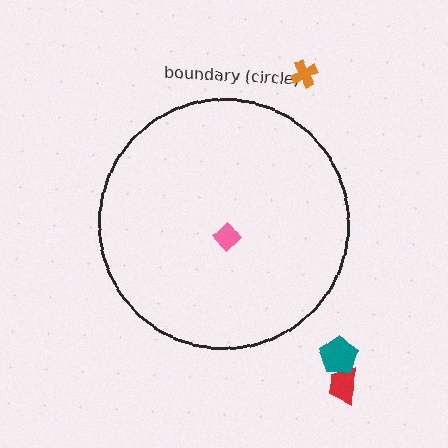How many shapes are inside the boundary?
1 inside, 3 outside.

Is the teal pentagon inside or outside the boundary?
Outside.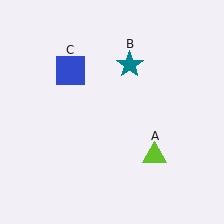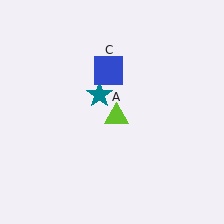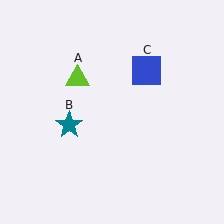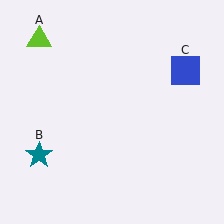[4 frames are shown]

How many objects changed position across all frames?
3 objects changed position: lime triangle (object A), teal star (object B), blue square (object C).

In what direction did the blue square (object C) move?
The blue square (object C) moved right.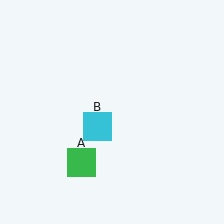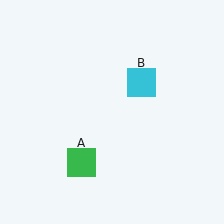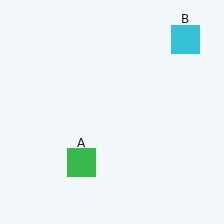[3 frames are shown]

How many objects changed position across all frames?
1 object changed position: cyan square (object B).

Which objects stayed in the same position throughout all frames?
Green square (object A) remained stationary.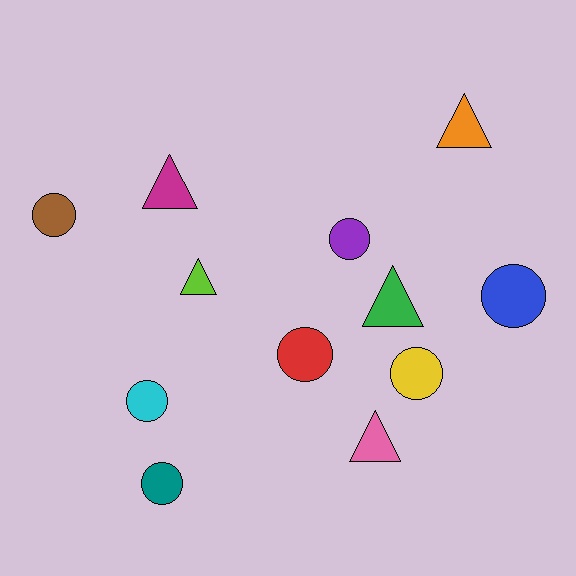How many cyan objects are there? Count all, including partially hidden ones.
There is 1 cyan object.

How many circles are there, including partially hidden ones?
There are 7 circles.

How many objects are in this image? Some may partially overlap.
There are 12 objects.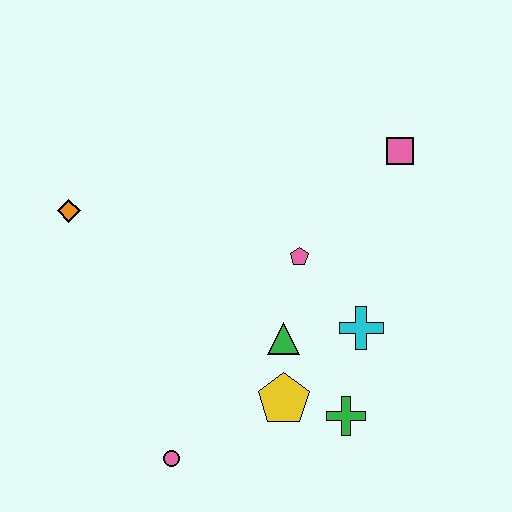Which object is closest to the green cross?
The yellow pentagon is closest to the green cross.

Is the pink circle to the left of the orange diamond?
No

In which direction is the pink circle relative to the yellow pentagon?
The pink circle is to the left of the yellow pentagon.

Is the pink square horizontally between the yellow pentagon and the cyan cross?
No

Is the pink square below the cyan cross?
No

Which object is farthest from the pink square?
The pink circle is farthest from the pink square.